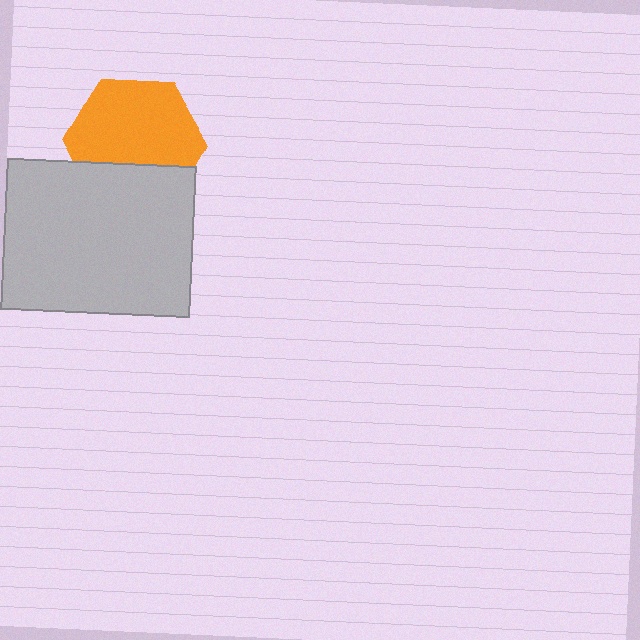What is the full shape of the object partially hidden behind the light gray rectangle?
The partially hidden object is an orange hexagon.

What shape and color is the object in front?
The object in front is a light gray rectangle.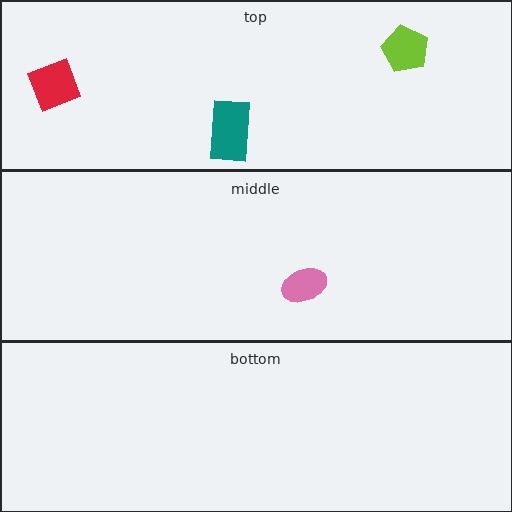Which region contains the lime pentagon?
The top region.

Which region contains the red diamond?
The top region.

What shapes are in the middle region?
The pink ellipse.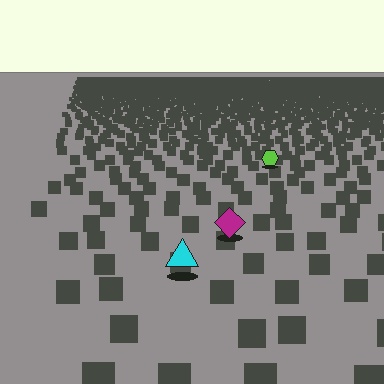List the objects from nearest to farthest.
From nearest to farthest: the cyan triangle, the magenta diamond, the lime hexagon.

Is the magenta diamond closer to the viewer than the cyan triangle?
No. The cyan triangle is closer — you can tell from the texture gradient: the ground texture is coarser near it.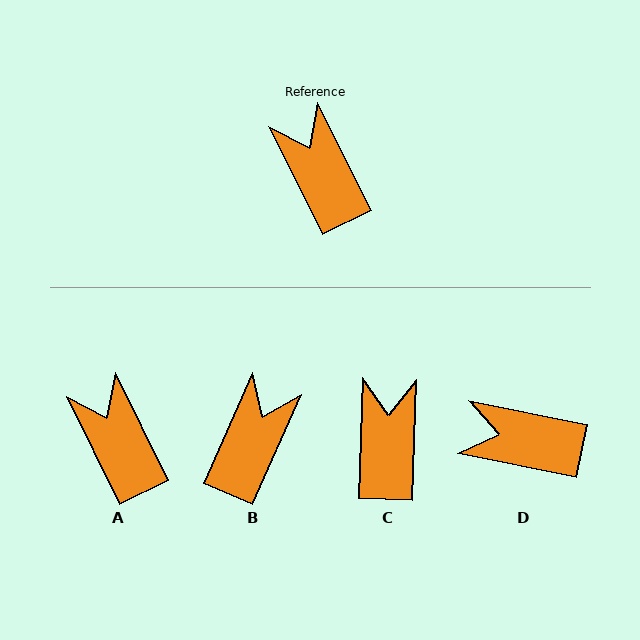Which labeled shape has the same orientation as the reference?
A.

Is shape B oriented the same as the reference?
No, it is off by about 50 degrees.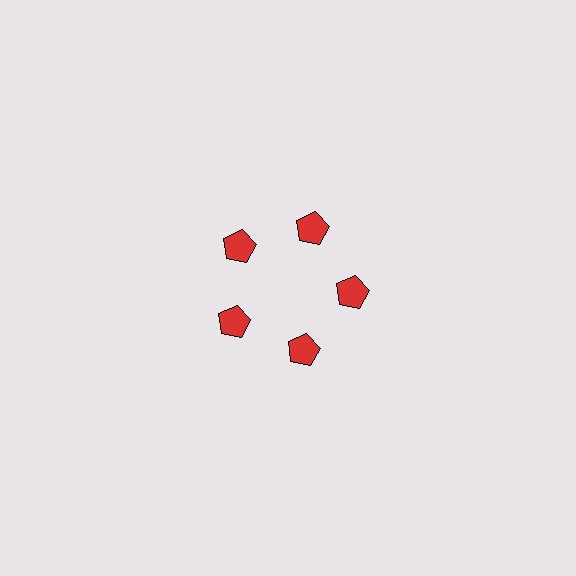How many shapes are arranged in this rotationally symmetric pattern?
There are 5 shapes, arranged in 5 groups of 1.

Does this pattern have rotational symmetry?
Yes, this pattern has 5-fold rotational symmetry. It looks the same after rotating 72 degrees around the center.